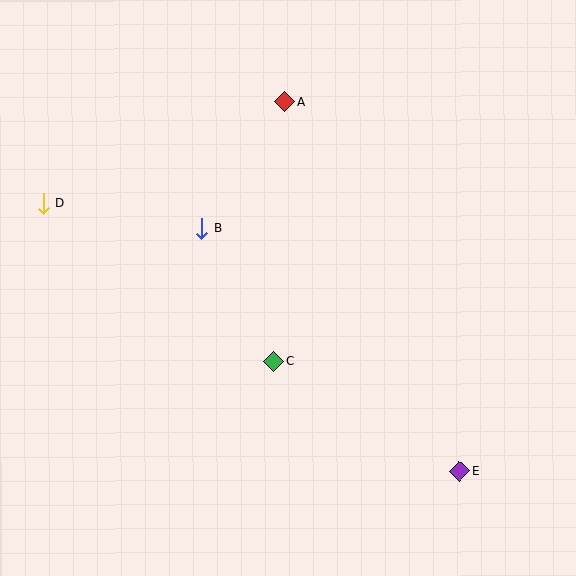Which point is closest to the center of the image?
Point C at (274, 361) is closest to the center.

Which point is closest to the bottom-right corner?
Point E is closest to the bottom-right corner.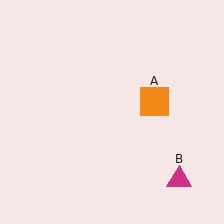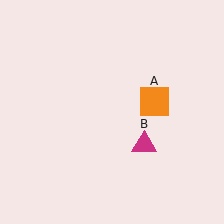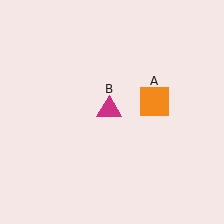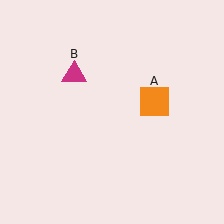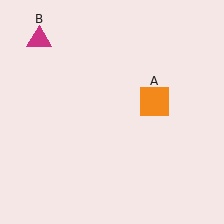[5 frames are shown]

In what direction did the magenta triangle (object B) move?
The magenta triangle (object B) moved up and to the left.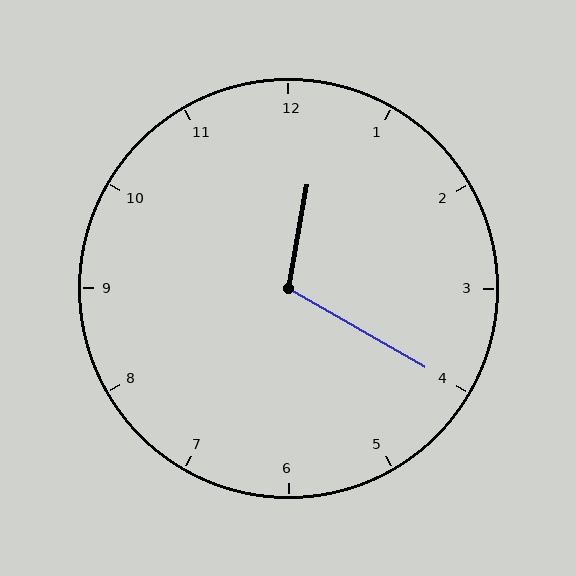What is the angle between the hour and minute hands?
Approximately 110 degrees.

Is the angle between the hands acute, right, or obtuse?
It is obtuse.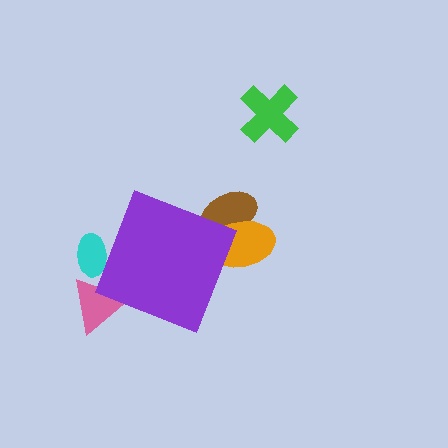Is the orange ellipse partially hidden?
Yes, the orange ellipse is partially hidden behind the purple diamond.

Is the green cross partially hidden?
No, the green cross is fully visible.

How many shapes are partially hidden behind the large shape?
4 shapes are partially hidden.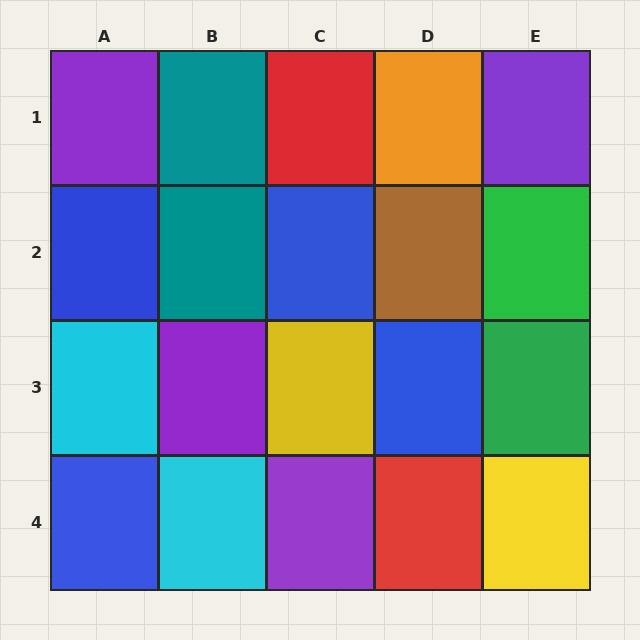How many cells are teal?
2 cells are teal.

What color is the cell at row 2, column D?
Brown.